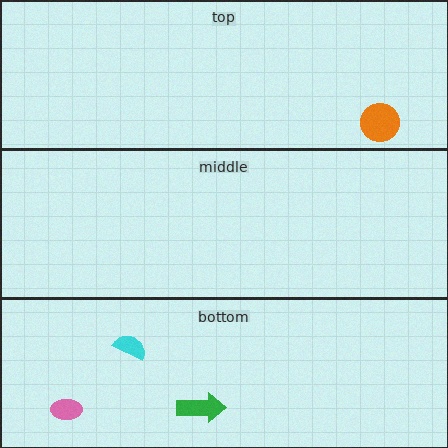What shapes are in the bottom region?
The green arrow, the cyan semicircle, the pink ellipse.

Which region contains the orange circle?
The top region.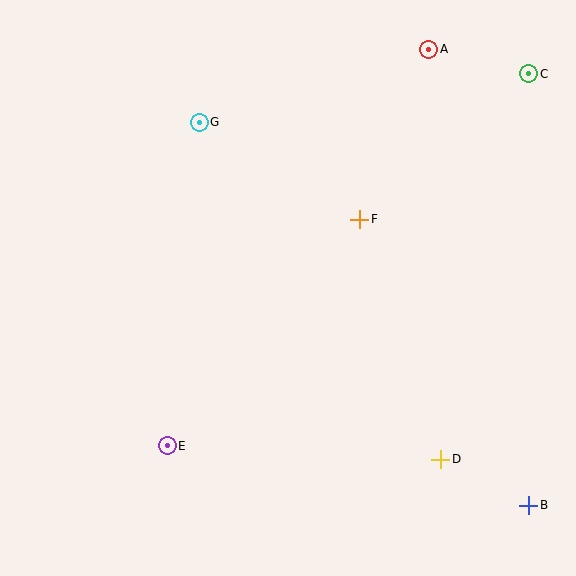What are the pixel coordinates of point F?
Point F is at (360, 219).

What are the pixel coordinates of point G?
Point G is at (199, 122).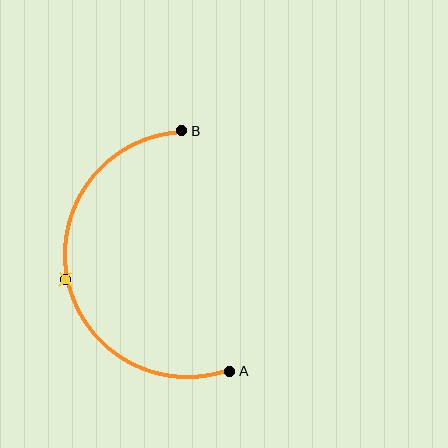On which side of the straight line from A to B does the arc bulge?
The arc bulges to the left of the straight line connecting A and B.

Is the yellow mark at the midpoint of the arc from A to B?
Yes. The yellow mark lies on the arc at equal arc-length from both A and B — it is the arc midpoint.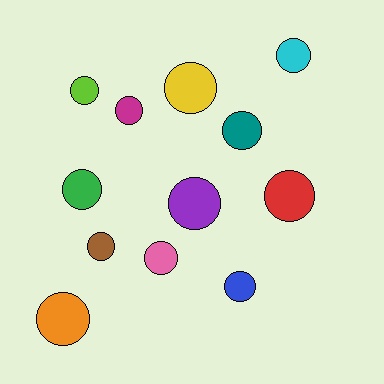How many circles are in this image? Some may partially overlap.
There are 12 circles.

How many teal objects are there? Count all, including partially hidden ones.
There is 1 teal object.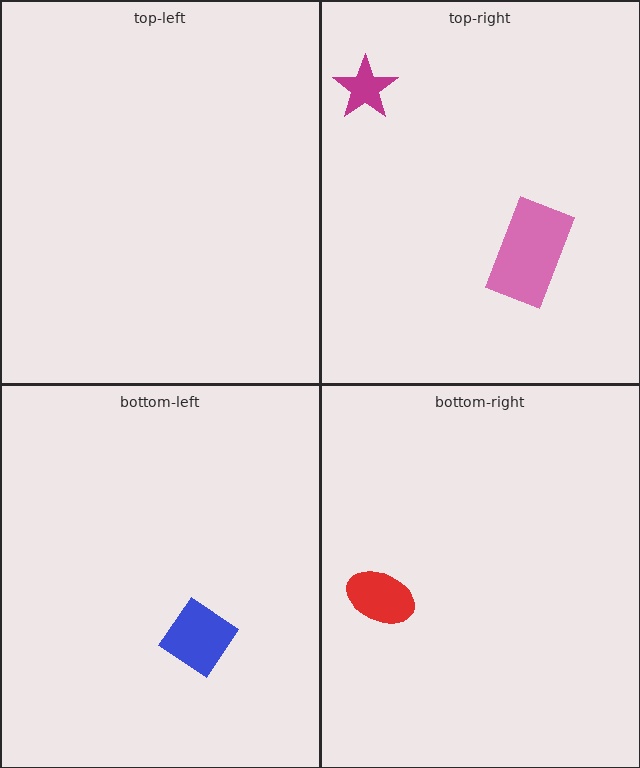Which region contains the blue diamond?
The bottom-left region.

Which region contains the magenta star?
The top-right region.